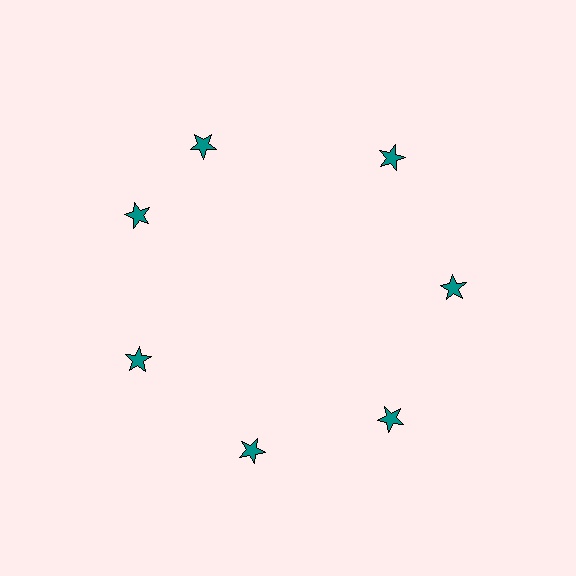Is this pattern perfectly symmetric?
No. The 7 teal stars are arranged in a ring, but one element near the 12 o'clock position is rotated out of alignment along the ring, breaking the 7-fold rotational symmetry.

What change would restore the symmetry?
The symmetry would be restored by rotating it back into even spacing with its neighbors so that all 7 stars sit at equal angles and equal distance from the center.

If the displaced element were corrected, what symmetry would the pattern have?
It would have 7-fold rotational symmetry — the pattern would map onto itself every 51 degrees.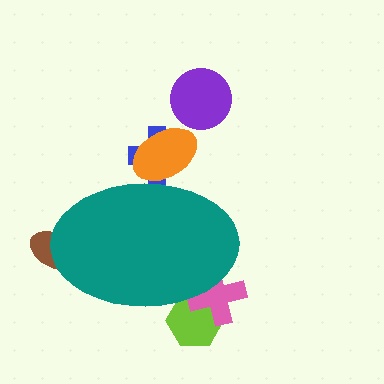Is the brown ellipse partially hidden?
Yes, the brown ellipse is partially hidden behind the teal ellipse.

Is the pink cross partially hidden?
Yes, the pink cross is partially hidden behind the teal ellipse.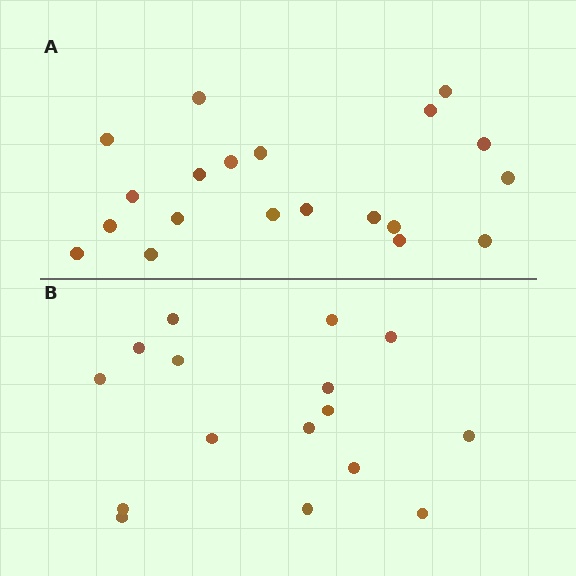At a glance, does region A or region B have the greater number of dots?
Region A (the top region) has more dots.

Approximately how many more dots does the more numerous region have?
Region A has about 4 more dots than region B.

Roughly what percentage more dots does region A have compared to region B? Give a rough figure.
About 25% more.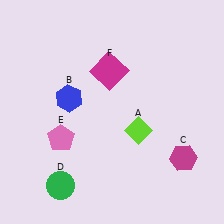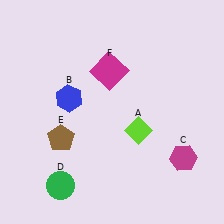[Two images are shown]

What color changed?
The pentagon (E) changed from pink in Image 1 to brown in Image 2.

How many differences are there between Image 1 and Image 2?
There is 1 difference between the two images.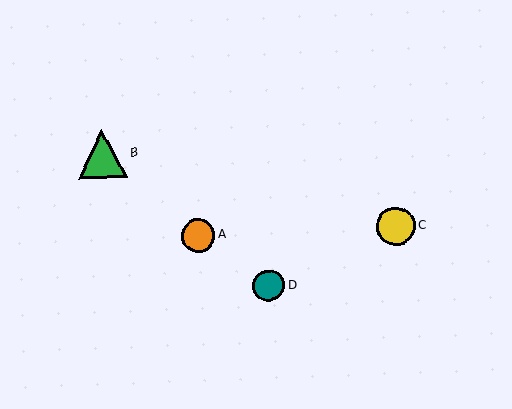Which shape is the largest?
The green triangle (labeled B) is the largest.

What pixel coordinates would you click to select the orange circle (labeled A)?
Click at (198, 236) to select the orange circle A.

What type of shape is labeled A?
Shape A is an orange circle.